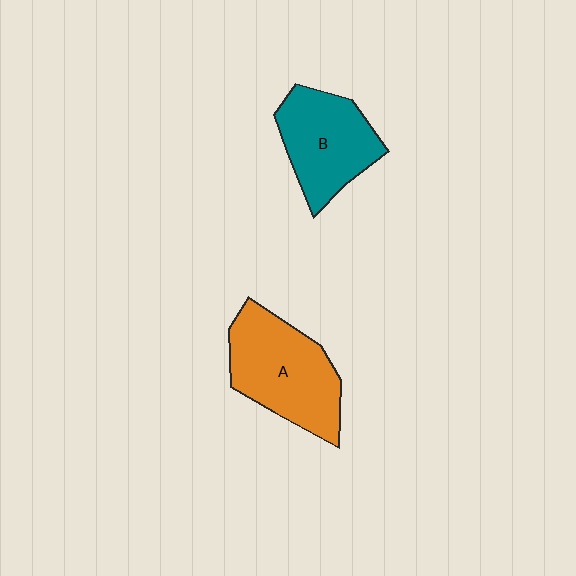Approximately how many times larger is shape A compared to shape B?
Approximately 1.2 times.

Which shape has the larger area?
Shape A (orange).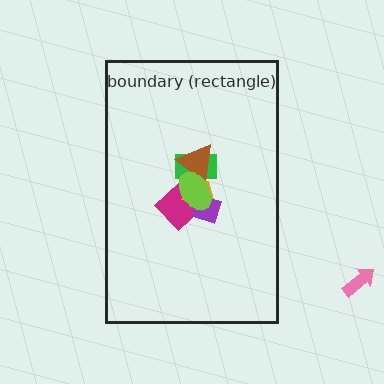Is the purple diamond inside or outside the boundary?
Inside.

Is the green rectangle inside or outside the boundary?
Inside.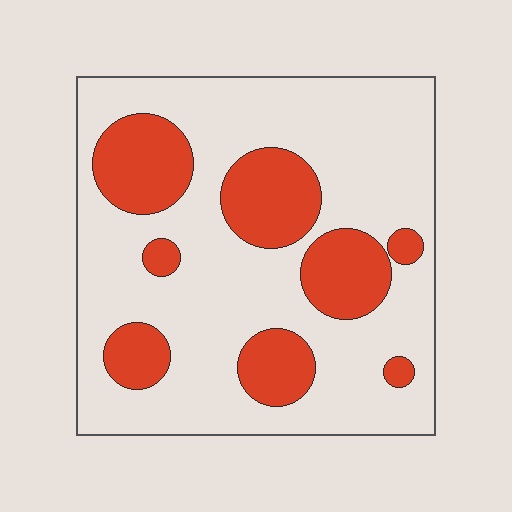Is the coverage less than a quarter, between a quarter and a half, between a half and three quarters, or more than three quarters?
Between a quarter and a half.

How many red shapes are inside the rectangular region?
8.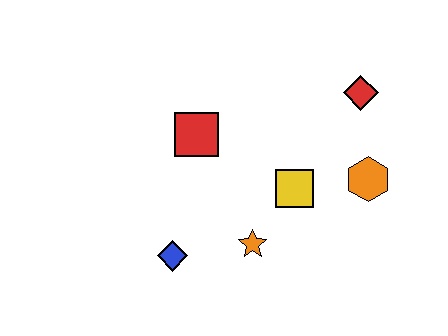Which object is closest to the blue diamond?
The orange star is closest to the blue diamond.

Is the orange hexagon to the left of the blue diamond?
No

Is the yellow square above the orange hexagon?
No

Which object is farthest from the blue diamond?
The red diamond is farthest from the blue diamond.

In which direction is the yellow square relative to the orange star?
The yellow square is above the orange star.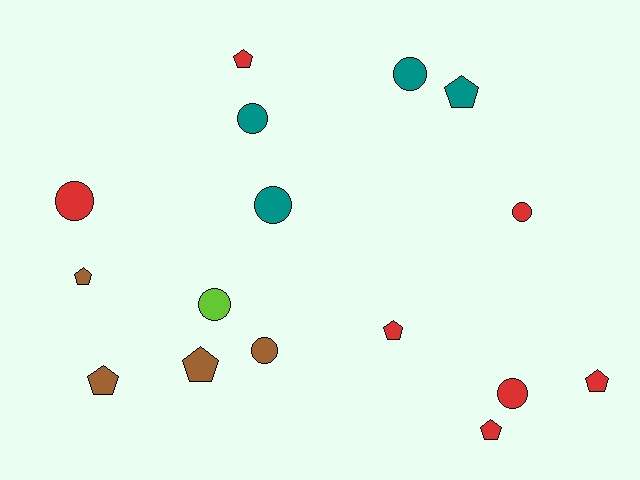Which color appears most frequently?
Red, with 7 objects.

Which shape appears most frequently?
Circle, with 8 objects.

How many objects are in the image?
There are 16 objects.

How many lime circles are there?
There is 1 lime circle.